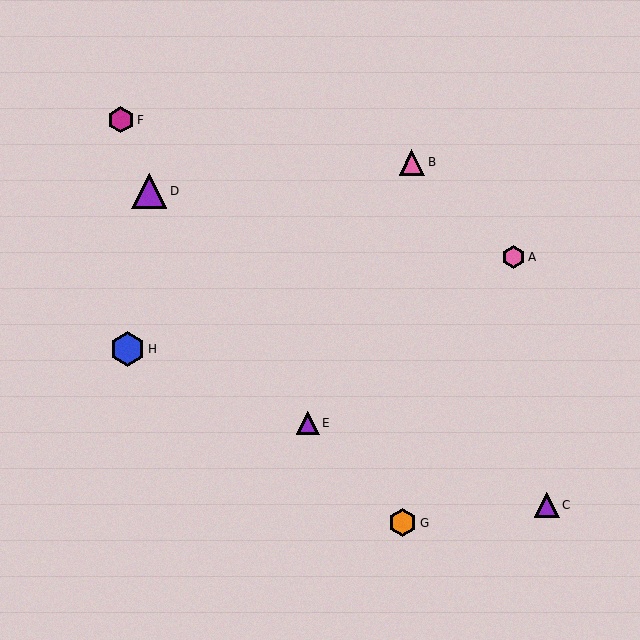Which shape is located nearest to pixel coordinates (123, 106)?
The magenta hexagon (labeled F) at (121, 120) is nearest to that location.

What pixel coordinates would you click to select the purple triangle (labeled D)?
Click at (149, 191) to select the purple triangle D.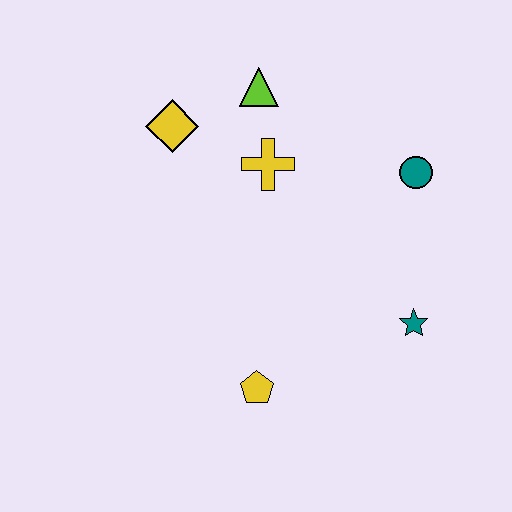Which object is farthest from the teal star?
The yellow diamond is farthest from the teal star.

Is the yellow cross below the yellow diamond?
Yes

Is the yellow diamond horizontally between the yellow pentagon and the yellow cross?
No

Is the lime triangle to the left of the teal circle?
Yes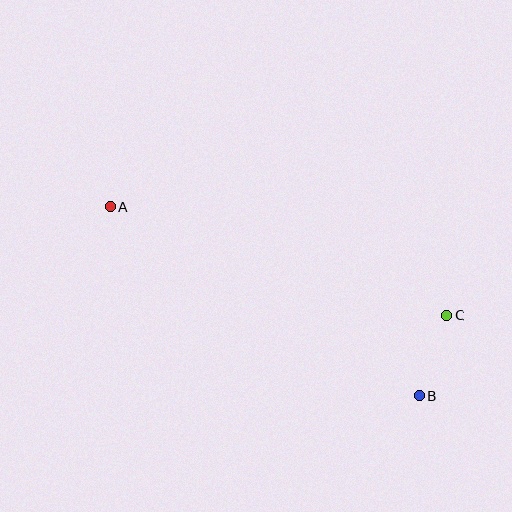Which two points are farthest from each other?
Points A and B are farthest from each other.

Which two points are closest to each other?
Points B and C are closest to each other.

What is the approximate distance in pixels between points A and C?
The distance between A and C is approximately 353 pixels.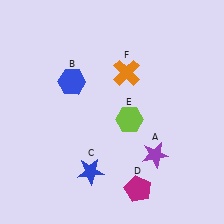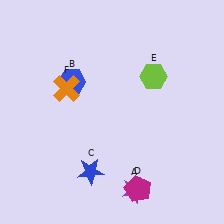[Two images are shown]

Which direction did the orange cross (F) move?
The orange cross (F) moved left.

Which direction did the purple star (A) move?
The purple star (A) moved down.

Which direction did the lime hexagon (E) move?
The lime hexagon (E) moved up.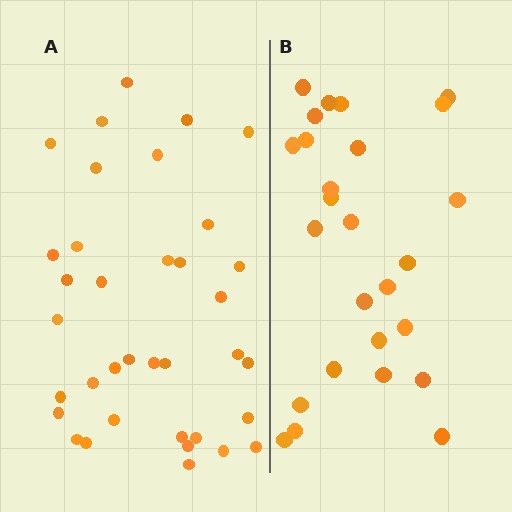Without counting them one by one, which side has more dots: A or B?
Region A (the left region) has more dots.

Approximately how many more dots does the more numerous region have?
Region A has roughly 10 or so more dots than region B.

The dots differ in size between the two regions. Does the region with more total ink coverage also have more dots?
No. Region B has more total ink coverage because its dots are larger, but region A actually contains more individual dots. Total area can be misleading — the number of items is what matters here.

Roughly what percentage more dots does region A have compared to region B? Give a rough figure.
About 40% more.